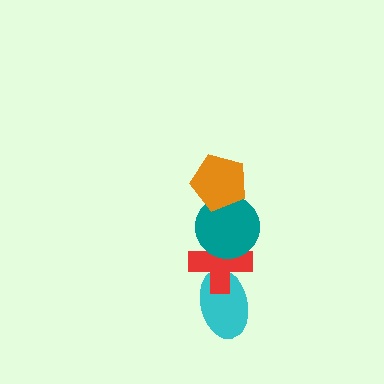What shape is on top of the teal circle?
The orange pentagon is on top of the teal circle.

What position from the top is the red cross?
The red cross is 3rd from the top.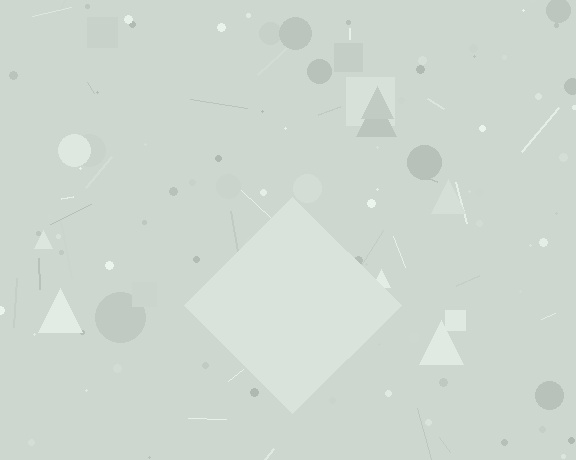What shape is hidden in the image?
A diamond is hidden in the image.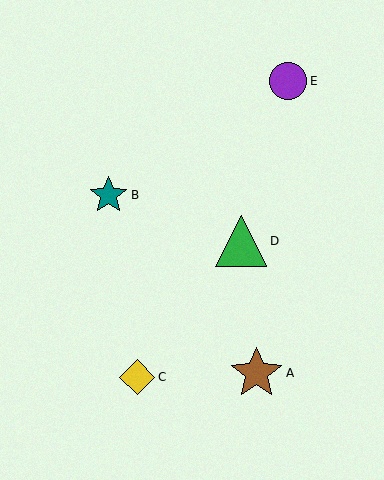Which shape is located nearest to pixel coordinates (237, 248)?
The green triangle (labeled D) at (241, 241) is nearest to that location.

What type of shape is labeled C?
Shape C is a yellow diamond.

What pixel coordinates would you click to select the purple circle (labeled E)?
Click at (288, 81) to select the purple circle E.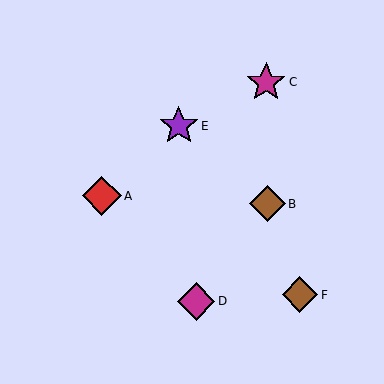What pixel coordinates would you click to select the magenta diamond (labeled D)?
Click at (196, 301) to select the magenta diamond D.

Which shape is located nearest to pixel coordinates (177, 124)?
The purple star (labeled E) at (179, 126) is nearest to that location.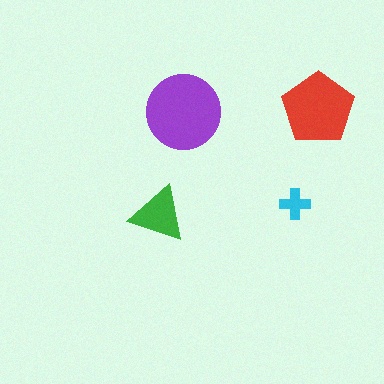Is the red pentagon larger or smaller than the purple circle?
Smaller.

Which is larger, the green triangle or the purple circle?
The purple circle.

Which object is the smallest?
The cyan cross.